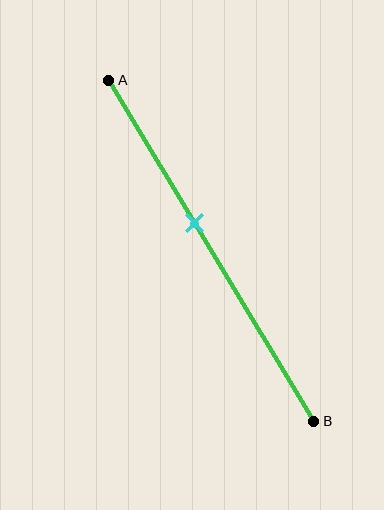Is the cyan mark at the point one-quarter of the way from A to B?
No, the mark is at about 40% from A, not at the 25% one-quarter point.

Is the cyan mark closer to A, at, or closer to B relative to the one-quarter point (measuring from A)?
The cyan mark is closer to point B than the one-quarter point of segment AB.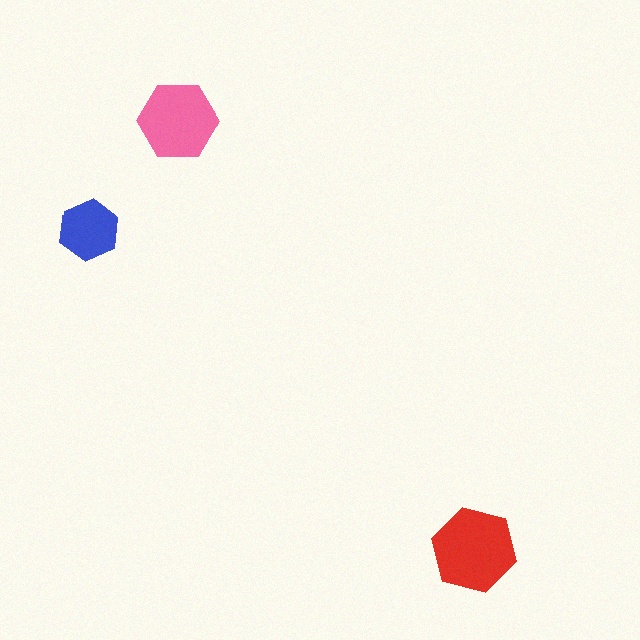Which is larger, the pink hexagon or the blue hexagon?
The pink one.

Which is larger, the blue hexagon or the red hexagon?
The red one.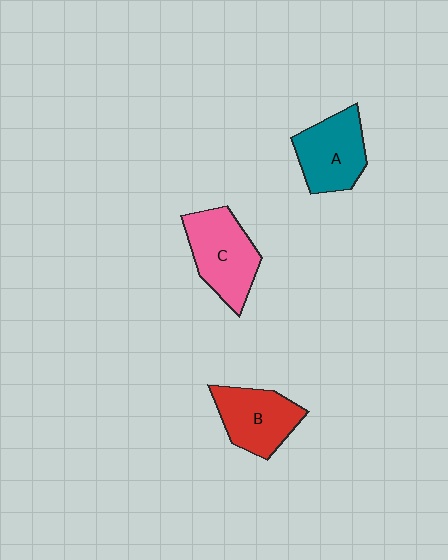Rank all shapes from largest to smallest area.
From largest to smallest: C (pink), A (teal), B (red).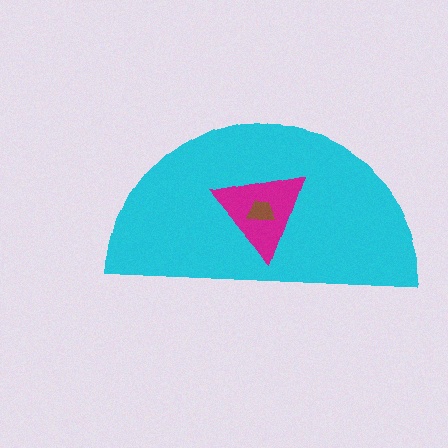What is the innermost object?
The brown trapezoid.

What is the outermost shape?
The cyan semicircle.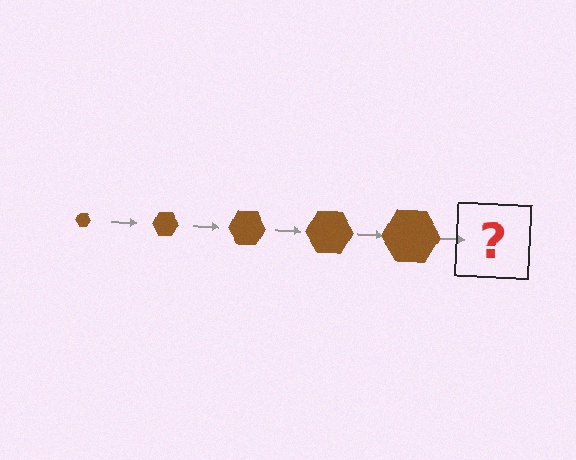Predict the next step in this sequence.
The next step is a brown hexagon, larger than the previous one.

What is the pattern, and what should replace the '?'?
The pattern is that the hexagon gets progressively larger each step. The '?' should be a brown hexagon, larger than the previous one.